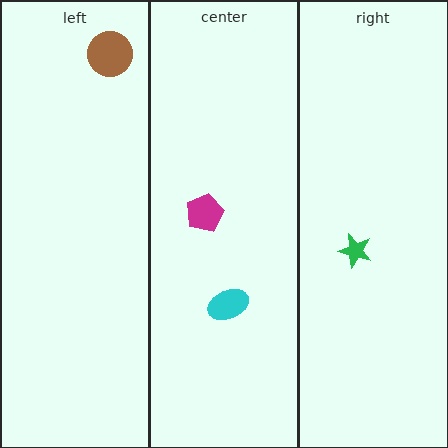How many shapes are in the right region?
1.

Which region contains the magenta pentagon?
The center region.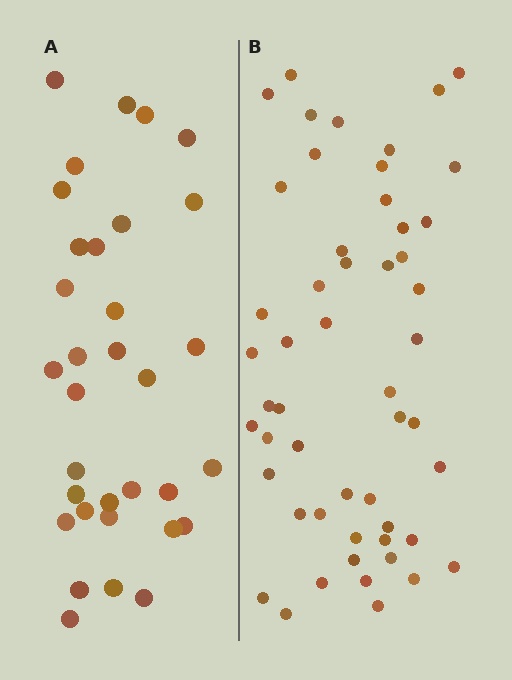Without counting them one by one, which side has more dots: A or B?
Region B (the right region) has more dots.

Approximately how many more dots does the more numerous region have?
Region B has approximately 20 more dots than region A.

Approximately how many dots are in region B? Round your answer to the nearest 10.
About 50 dots. (The exact count is 52, which rounds to 50.)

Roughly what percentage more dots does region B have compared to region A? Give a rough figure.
About 60% more.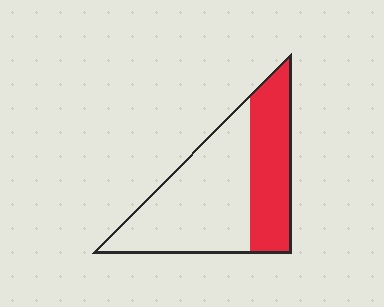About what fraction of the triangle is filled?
About three eighths (3/8).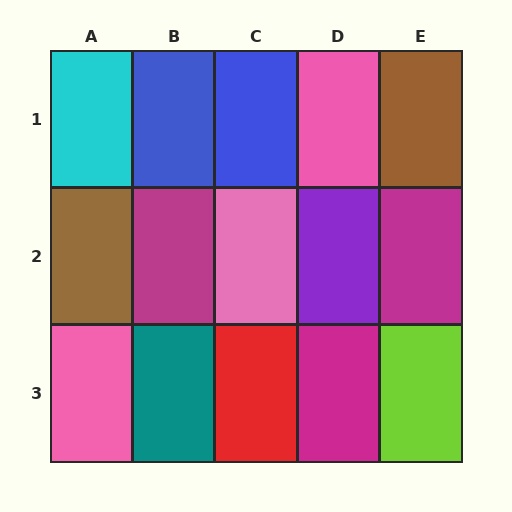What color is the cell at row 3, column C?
Red.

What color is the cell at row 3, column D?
Magenta.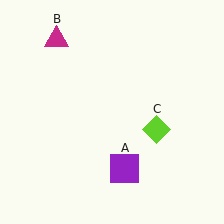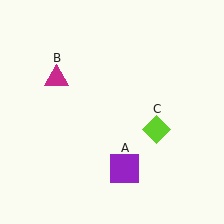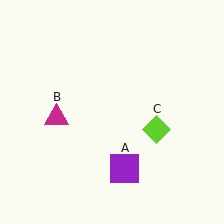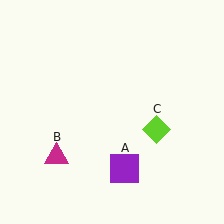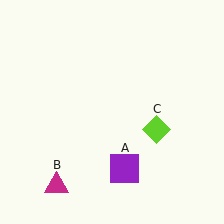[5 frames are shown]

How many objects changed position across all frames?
1 object changed position: magenta triangle (object B).